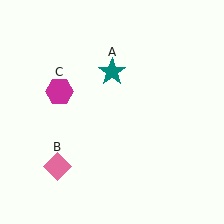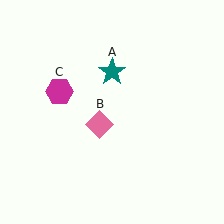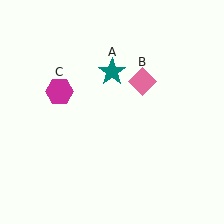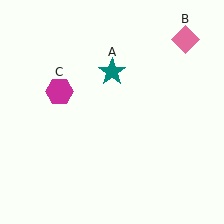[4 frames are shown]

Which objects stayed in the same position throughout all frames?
Teal star (object A) and magenta hexagon (object C) remained stationary.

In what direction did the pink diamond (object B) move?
The pink diamond (object B) moved up and to the right.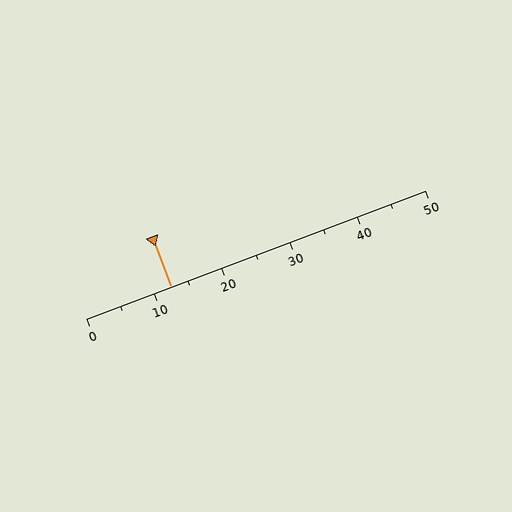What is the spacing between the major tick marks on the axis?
The major ticks are spaced 10 apart.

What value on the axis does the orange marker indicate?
The marker indicates approximately 12.5.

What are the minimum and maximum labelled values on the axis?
The axis runs from 0 to 50.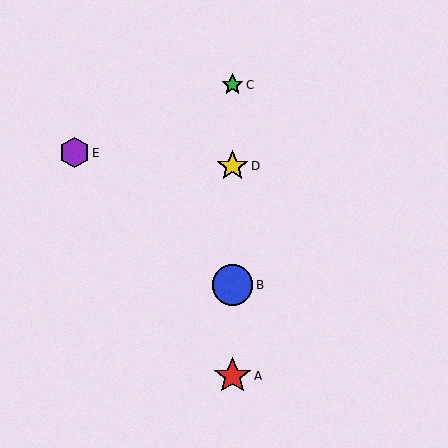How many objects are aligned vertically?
4 objects (A, B, C, D) are aligned vertically.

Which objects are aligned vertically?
Objects A, B, C, D are aligned vertically.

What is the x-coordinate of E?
Object E is at x≈74.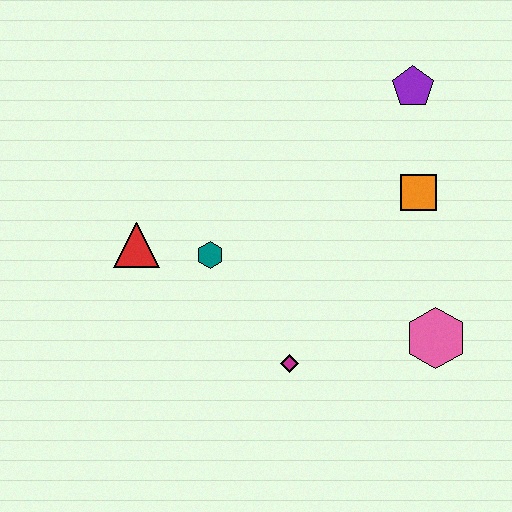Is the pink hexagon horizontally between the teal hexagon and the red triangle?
No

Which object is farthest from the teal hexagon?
The purple pentagon is farthest from the teal hexagon.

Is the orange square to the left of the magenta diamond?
No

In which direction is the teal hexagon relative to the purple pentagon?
The teal hexagon is to the left of the purple pentagon.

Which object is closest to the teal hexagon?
The red triangle is closest to the teal hexagon.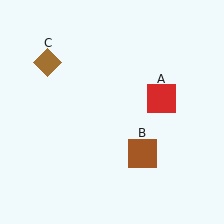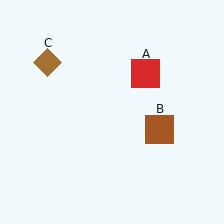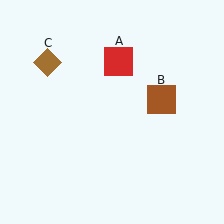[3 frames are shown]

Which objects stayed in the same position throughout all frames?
Brown diamond (object C) remained stationary.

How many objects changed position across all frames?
2 objects changed position: red square (object A), brown square (object B).